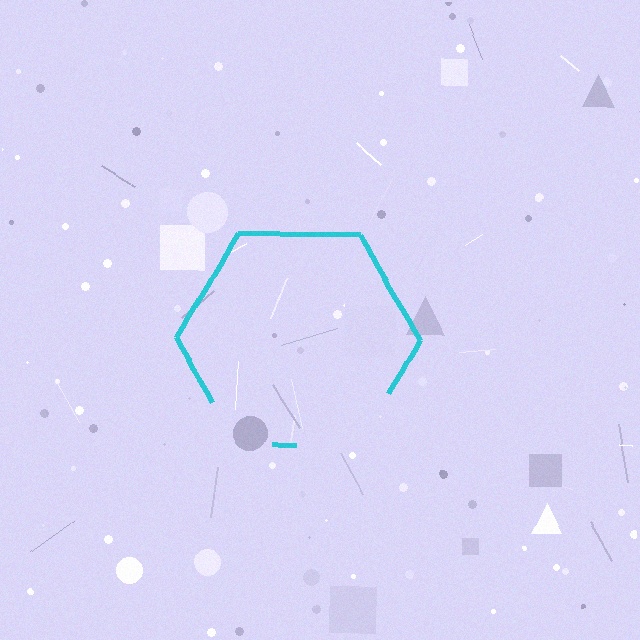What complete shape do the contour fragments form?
The contour fragments form a hexagon.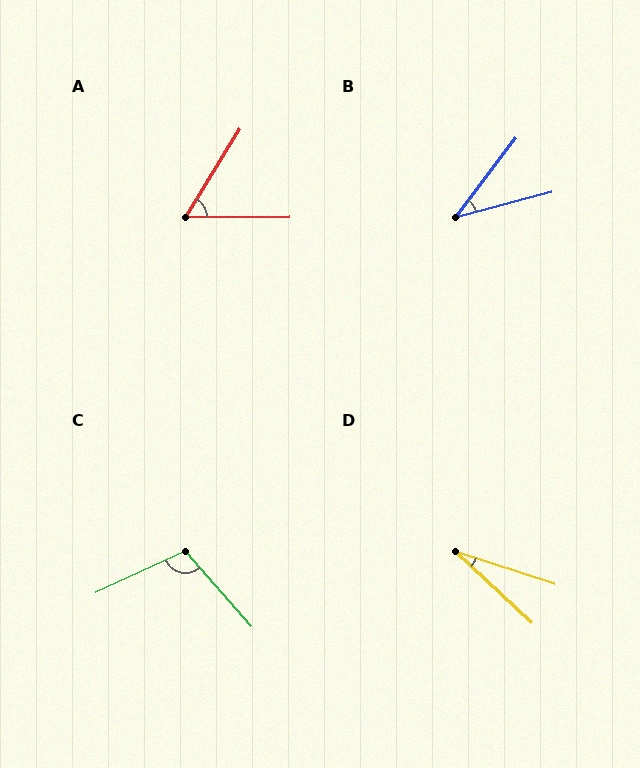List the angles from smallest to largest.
D (25°), B (38°), A (58°), C (107°).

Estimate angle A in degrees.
Approximately 58 degrees.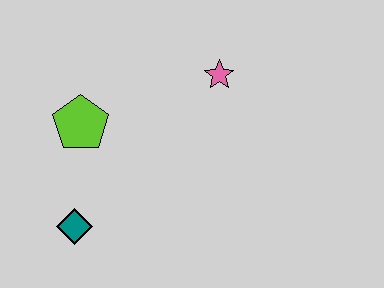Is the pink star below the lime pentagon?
No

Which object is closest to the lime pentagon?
The teal diamond is closest to the lime pentagon.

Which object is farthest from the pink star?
The teal diamond is farthest from the pink star.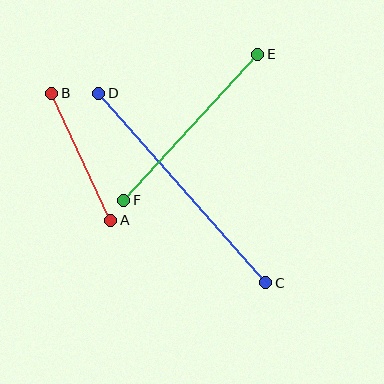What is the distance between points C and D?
The distance is approximately 252 pixels.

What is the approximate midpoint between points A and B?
The midpoint is at approximately (81, 157) pixels.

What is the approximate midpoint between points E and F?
The midpoint is at approximately (191, 127) pixels.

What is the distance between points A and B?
The distance is approximately 140 pixels.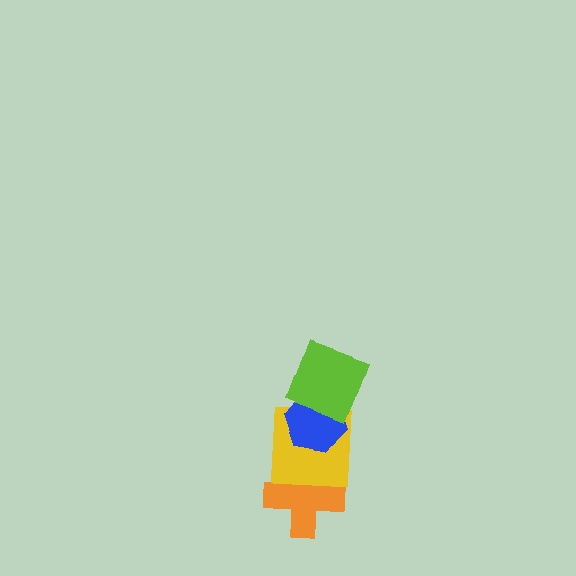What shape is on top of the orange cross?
The yellow square is on top of the orange cross.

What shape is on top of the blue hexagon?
The lime square is on top of the blue hexagon.